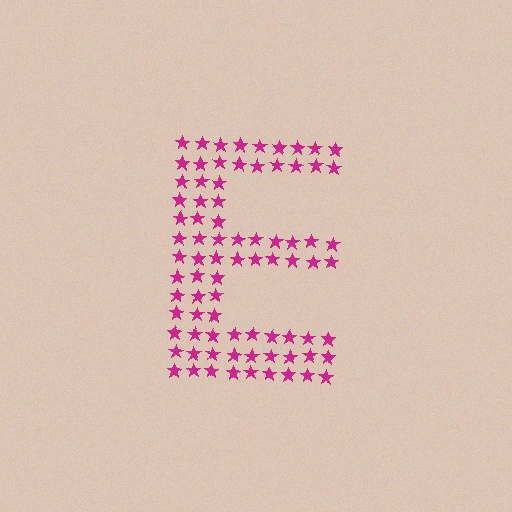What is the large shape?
The large shape is the letter E.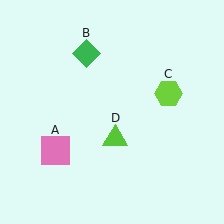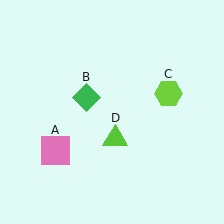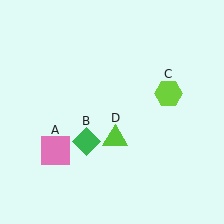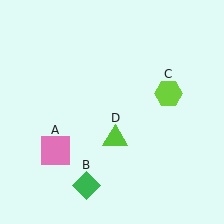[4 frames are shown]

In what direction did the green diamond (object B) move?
The green diamond (object B) moved down.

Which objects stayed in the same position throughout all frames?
Pink square (object A) and lime hexagon (object C) and lime triangle (object D) remained stationary.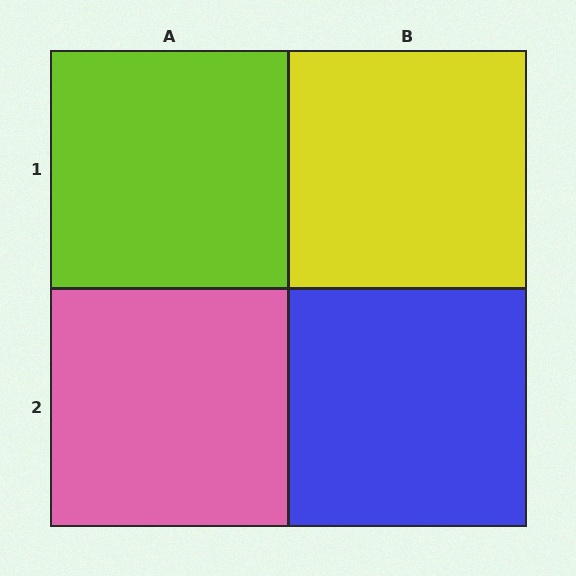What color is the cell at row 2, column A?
Pink.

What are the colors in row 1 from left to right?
Lime, yellow.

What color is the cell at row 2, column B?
Blue.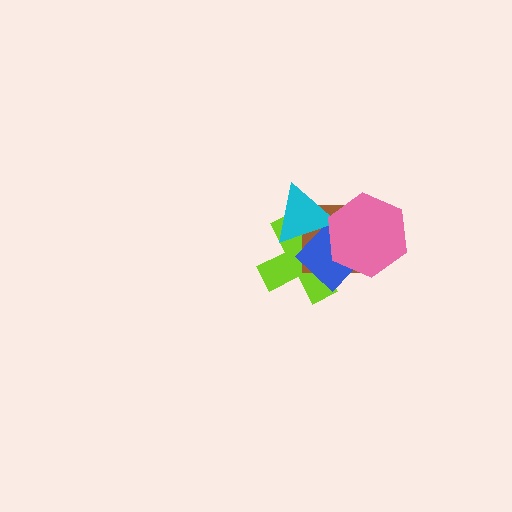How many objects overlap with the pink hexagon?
4 objects overlap with the pink hexagon.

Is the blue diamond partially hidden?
Yes, it is partially covered by another shape.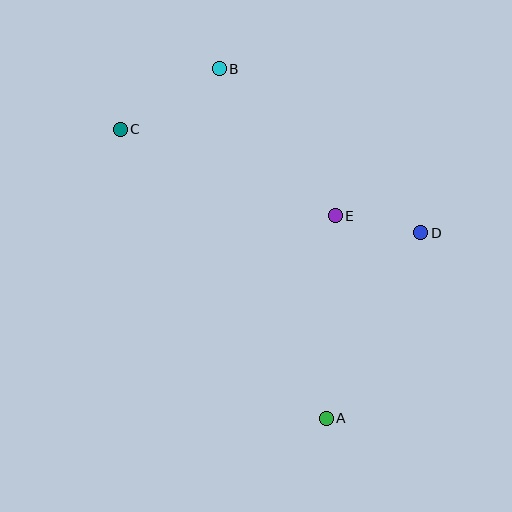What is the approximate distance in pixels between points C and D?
The distance between C and D is approximately 318 pixels.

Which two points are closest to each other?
Points D and E are closest to each other.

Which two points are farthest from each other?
Points A and B are farthest from each other.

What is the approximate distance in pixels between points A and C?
The distance between A and C is approximately 355 pixels.